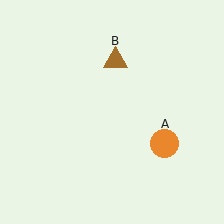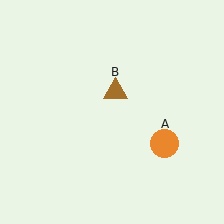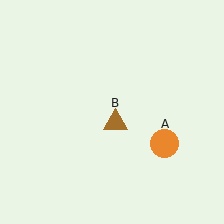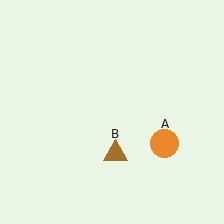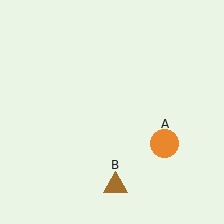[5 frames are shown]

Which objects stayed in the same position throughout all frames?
Orange circle (object A) remained stationary.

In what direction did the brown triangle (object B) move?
The brown triangle (object B) moved down.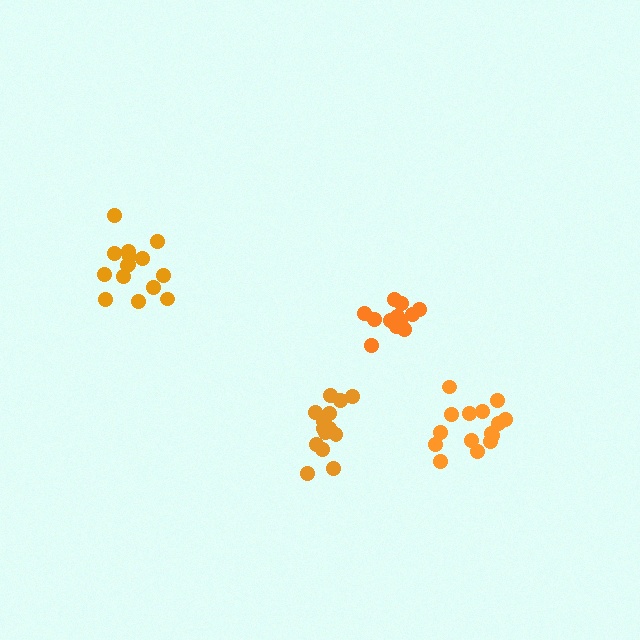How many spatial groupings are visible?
There are 4 spatial groupings.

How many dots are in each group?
Group 1: 15 dots, Group 2: 12 dots, Group 3: 15 dots, Group 4: 15 dots (57 total).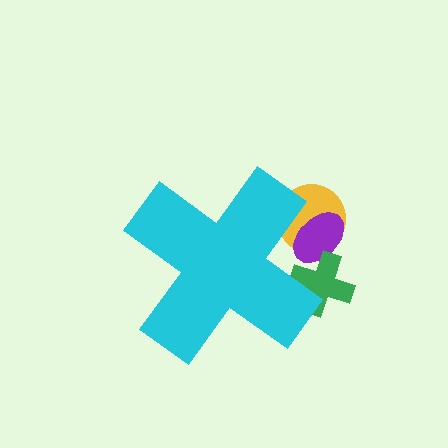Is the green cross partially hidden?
Yes, the green cross is partially hidden behind the cyan cross.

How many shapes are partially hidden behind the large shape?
3 shapes are partially hidden.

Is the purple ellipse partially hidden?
Yes, the purple ellipse is partially hidden behind the cyan cross.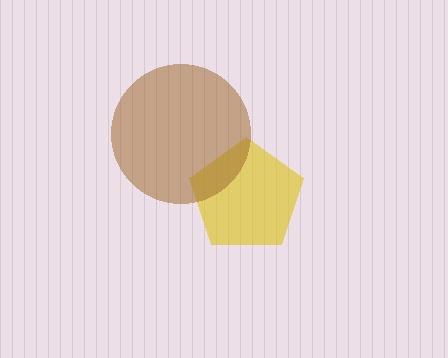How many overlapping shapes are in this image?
There are 2 overlapping shapes in the image.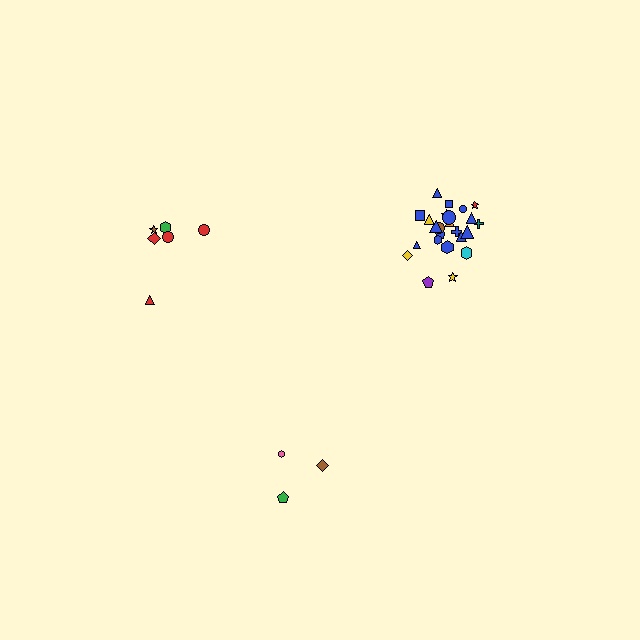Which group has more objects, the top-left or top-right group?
The top-right group.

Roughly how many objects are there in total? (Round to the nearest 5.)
Roughly 35 objects in total.